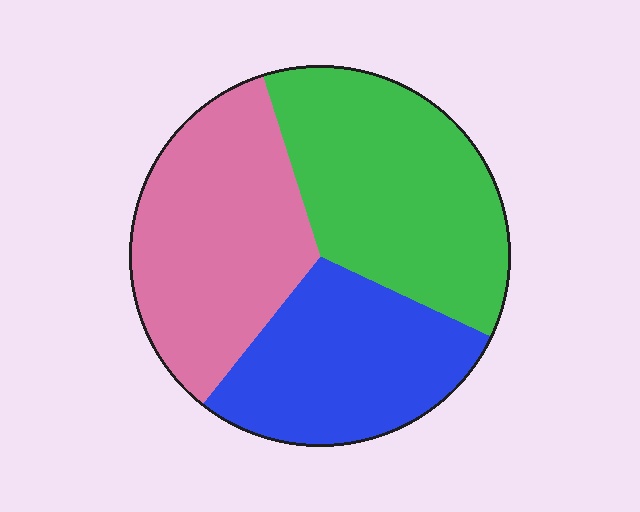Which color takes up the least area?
Blue, at roughly 30%.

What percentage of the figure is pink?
Pink takes up between a quarter and a half of the figure.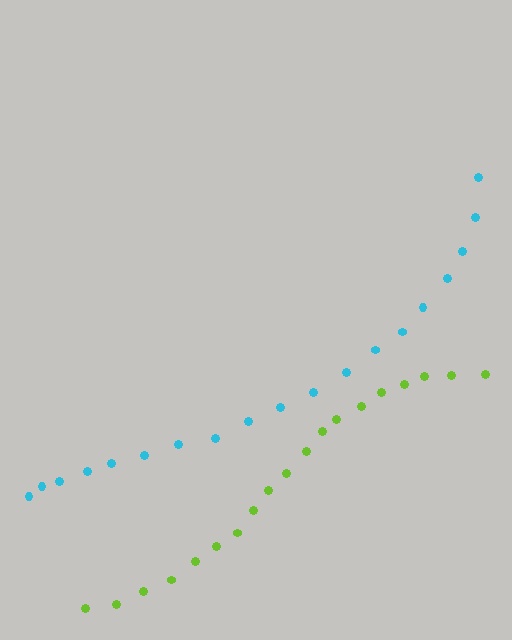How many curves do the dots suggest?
There are 2 distinct paths.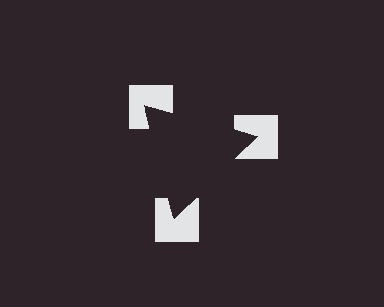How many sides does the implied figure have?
3 sides.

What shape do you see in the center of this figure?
An illusory triangle — its edges are inferred from the aligned wedge cuts in the notched squares, not physically drawn.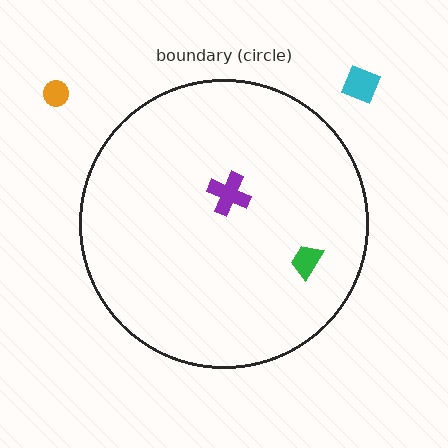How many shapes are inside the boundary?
2 inside, 2 outside.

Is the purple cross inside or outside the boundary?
Inside.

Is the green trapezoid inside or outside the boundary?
Inside.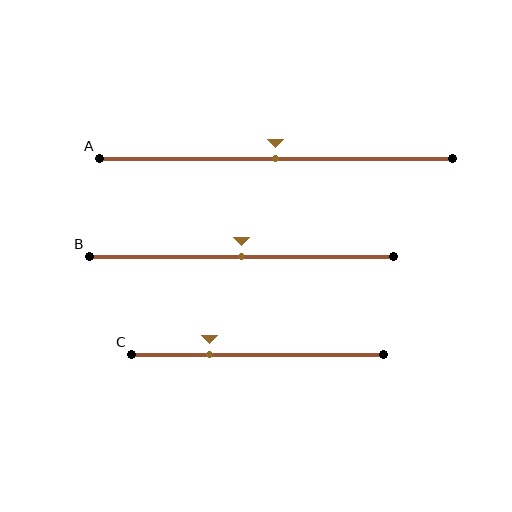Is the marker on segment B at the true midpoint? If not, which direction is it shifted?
Yes, the marker on segment B is at the true midpoint.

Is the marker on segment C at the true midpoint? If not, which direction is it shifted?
No, the marker on segment C is shifted to the left by about 19% of the segment length.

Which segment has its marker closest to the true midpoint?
Segment A has its marker closest to the true midpoint.